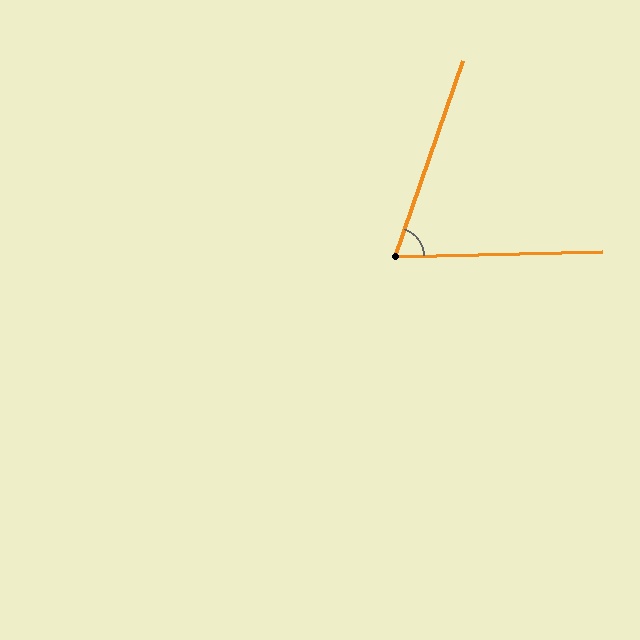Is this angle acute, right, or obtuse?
It is acute.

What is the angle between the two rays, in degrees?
Approximately 69 degrees.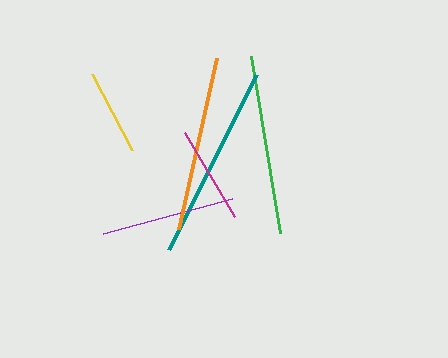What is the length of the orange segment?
The orange segment is approximately 175 pixels long.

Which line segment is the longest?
The teal line is the longest at approximately 195 pixels.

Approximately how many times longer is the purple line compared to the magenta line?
The purple line is approximately 1.4 times the length of the magenta line.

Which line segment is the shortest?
The yellow line is the shortest at approximately 86 pixels.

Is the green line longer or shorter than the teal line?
The teal line is longer than the green line.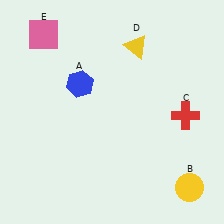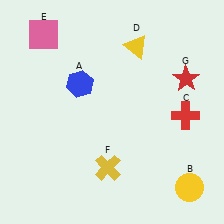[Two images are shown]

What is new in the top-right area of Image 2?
A red star (G) was added in the top-right area of Image 2.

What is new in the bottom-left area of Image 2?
A yellow cross (F) was added in the bottom-left area of Image 2.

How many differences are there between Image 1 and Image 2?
There are 2 differences between the two images.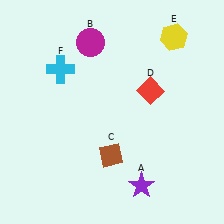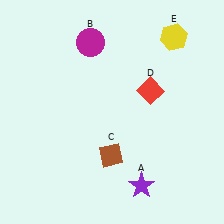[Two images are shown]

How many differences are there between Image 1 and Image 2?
There is 1 difference between the two images.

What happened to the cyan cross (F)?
The cyan cross (F) was removed in Image 2. It was in the top-left area of Image 1.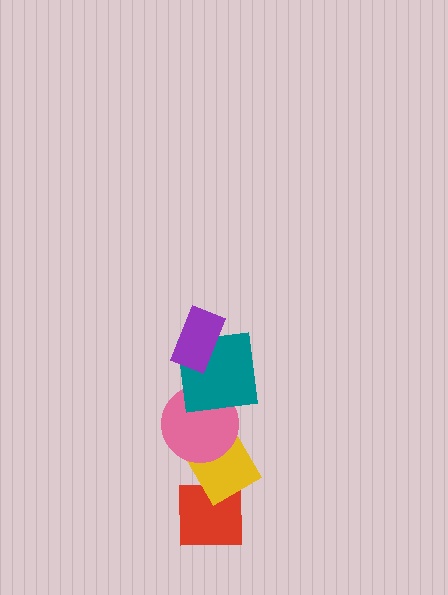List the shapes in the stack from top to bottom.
From top to bottom: the purple rectangle, the teal square, the pink circle, the yellow diamond, the red square.